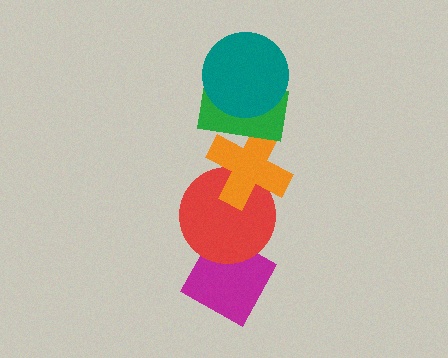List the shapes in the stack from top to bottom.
From top to bottom: the teal circle, the green rectangle, the orange cross, the red circle, the magenta diamond.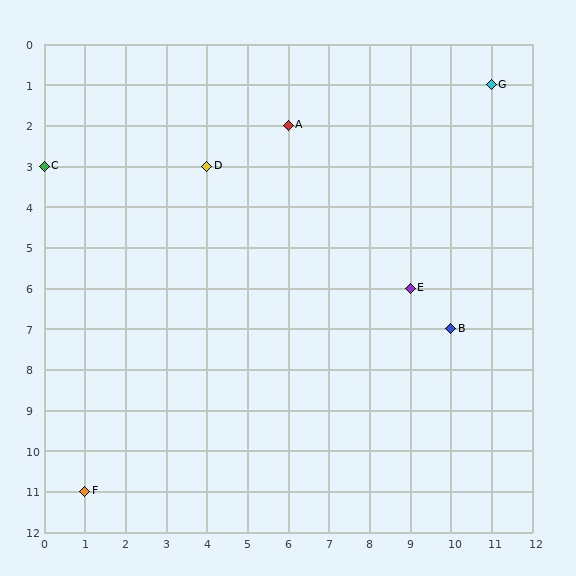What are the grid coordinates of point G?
Point G is at grid coordinates (11, 1).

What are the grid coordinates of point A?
Point A is at grid coordinates (6, 2).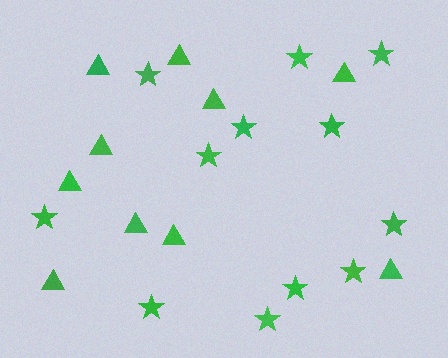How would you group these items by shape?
There are 2 groups: one group of stars (12) and one group of triangles (10).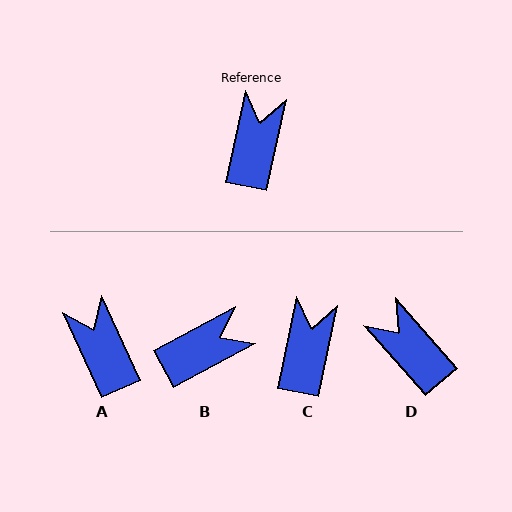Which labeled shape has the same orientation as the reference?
C.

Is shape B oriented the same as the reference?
No, it is off by about 50 degrees.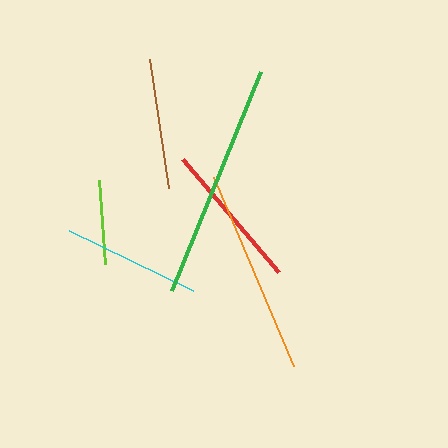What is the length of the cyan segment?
The cyan segment is approximately 138 pixels long.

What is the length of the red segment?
The red segment is approximately 148 pixels long.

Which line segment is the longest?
The green line is the longest at approximately 236 pixels.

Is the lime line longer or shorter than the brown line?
The brown line is longer than the lime line.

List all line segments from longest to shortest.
From longest to shortest: green, orange, red, cyan, brown, lime.